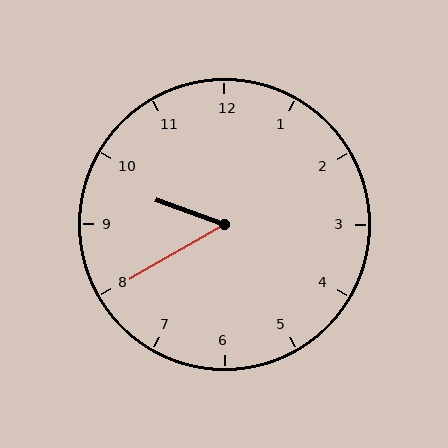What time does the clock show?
9:40.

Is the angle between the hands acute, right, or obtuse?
It is acute.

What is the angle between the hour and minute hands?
Approximately 50 degrees.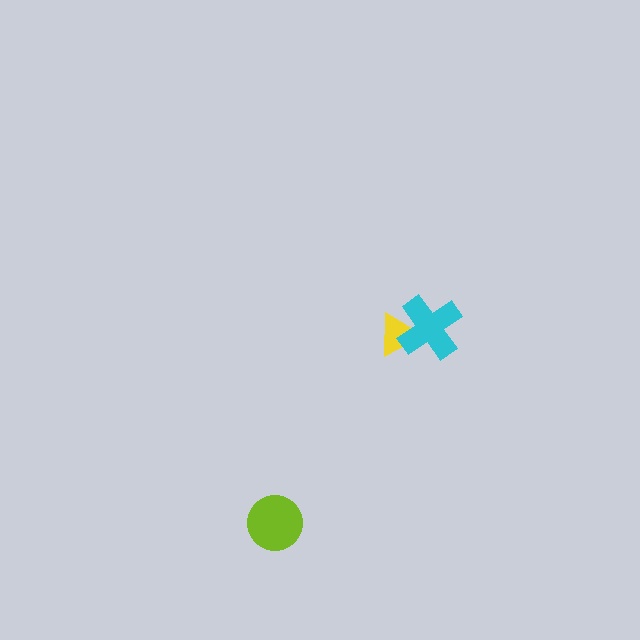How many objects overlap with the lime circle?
0 objects overlap with the lime circle.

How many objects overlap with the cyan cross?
1 object overlaps with the cyan cross.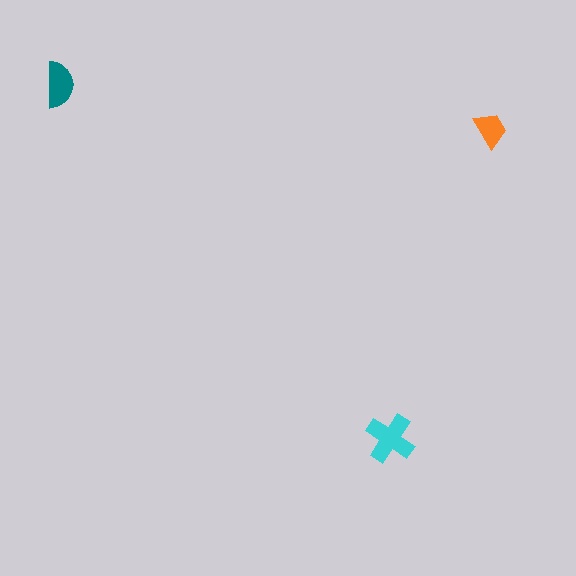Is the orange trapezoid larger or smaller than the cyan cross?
Smaller.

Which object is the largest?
The cyan cross.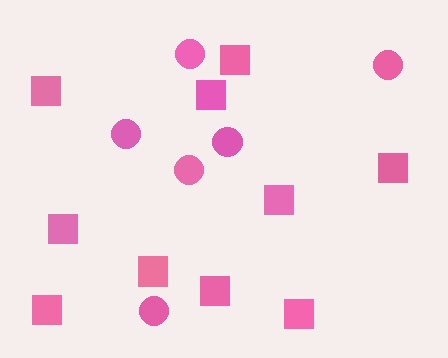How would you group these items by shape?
There are 2 groups: one group of squares (10) and one group of circles (6).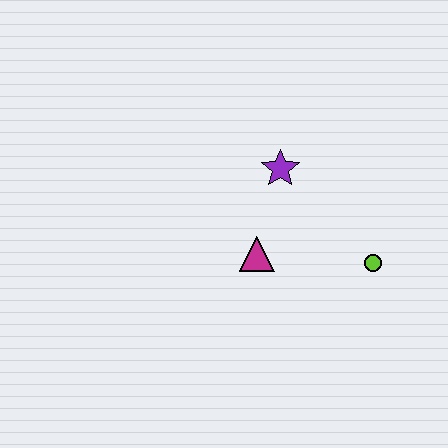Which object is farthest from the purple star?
The lime circle is farthest from the purple star.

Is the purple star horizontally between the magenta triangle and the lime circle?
Yes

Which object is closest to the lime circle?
The magenta triangle is closest to the lime circle.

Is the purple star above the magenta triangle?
Yes